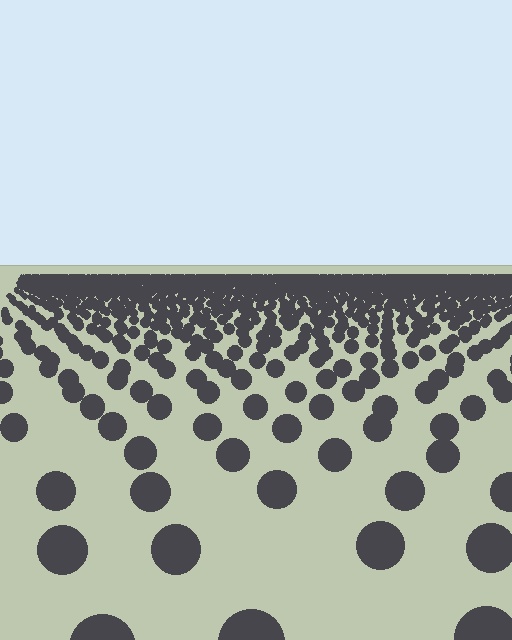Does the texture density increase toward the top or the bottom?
Density increases toward the top.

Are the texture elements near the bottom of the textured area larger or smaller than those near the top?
Larger. Near the bottom, elements are closer to the viewer and appear at a bigger on-screen size.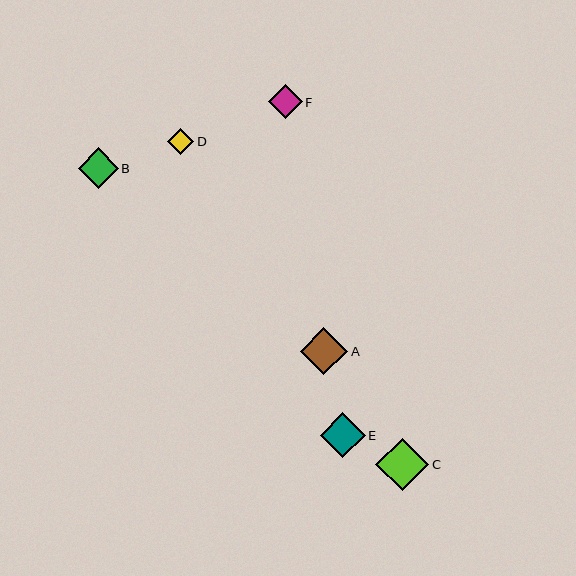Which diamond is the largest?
Diamond C is the largest with a size of approximately 53 pixels.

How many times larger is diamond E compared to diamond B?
Diamond E is approximately 1.1 times the size of diamond B.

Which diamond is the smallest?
Diamond D is the smallest with a size of approximately 26 pixels.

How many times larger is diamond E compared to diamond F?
Diamond E is approximately 1.3 times the size of diamond F.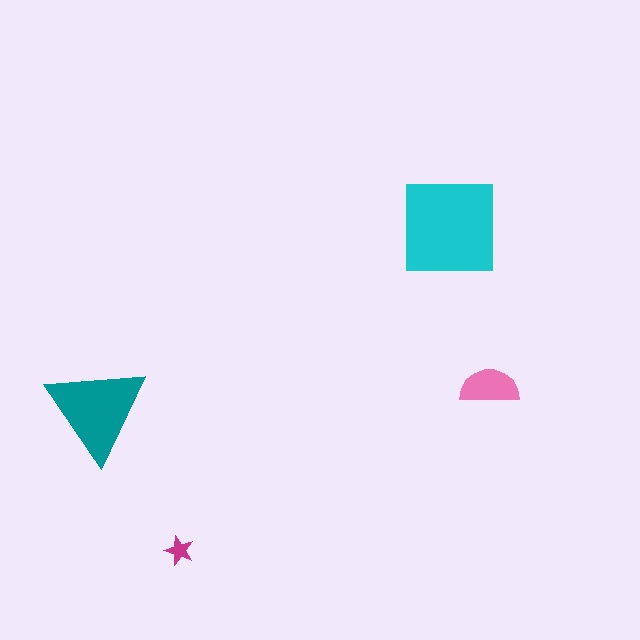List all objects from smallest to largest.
The magenta star, the pink semicircle, the teal triangle, the cyan square.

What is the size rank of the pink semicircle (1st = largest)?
3rd.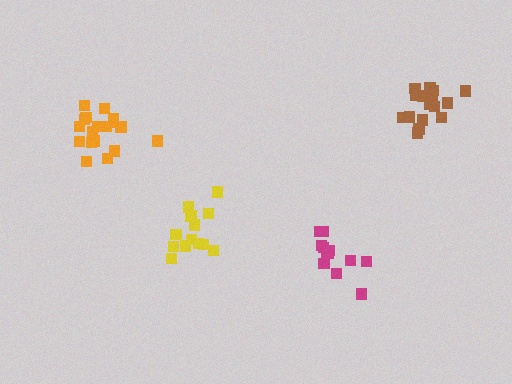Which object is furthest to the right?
The brown cluster is rightmost.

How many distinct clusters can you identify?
There are 4 distinct clusters.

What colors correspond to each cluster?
The clusters are colored: brown, orange, yellow, magenta.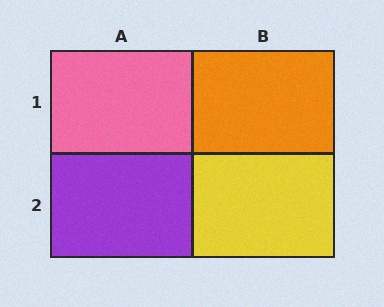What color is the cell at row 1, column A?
Pink.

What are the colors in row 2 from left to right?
Purple, yellow.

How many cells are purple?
1 cell is purple.